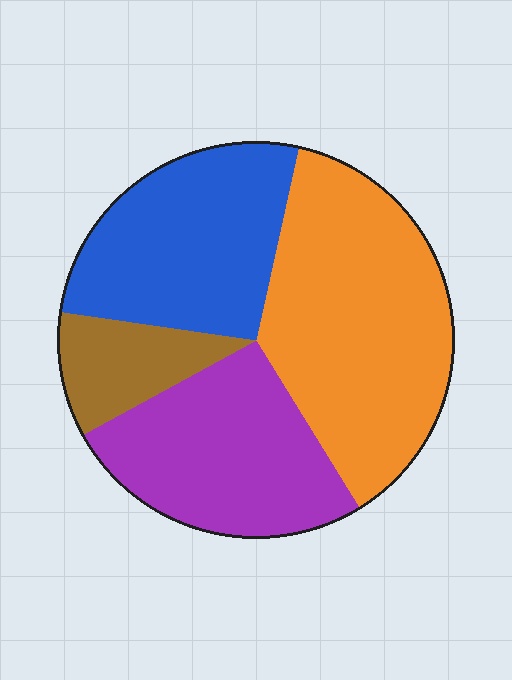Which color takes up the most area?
Orange, at roughly 40%.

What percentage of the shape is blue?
Blue covers around 25% of the shape.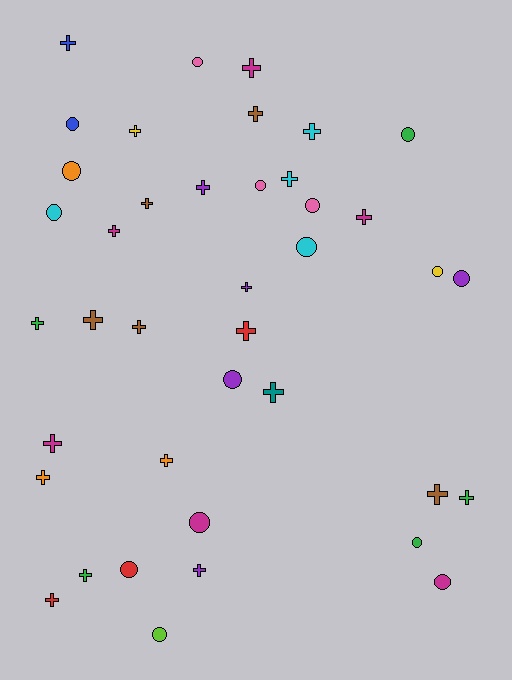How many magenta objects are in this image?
There are 6 magenta objects.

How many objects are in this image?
There are 40 objects.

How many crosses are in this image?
There are 24 crosses.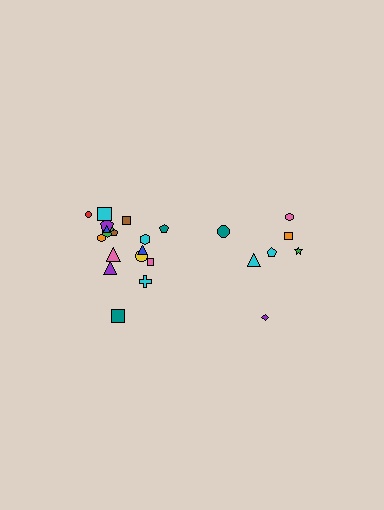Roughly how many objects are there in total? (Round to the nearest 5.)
Roughly 25 objects in total.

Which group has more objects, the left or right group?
The left group.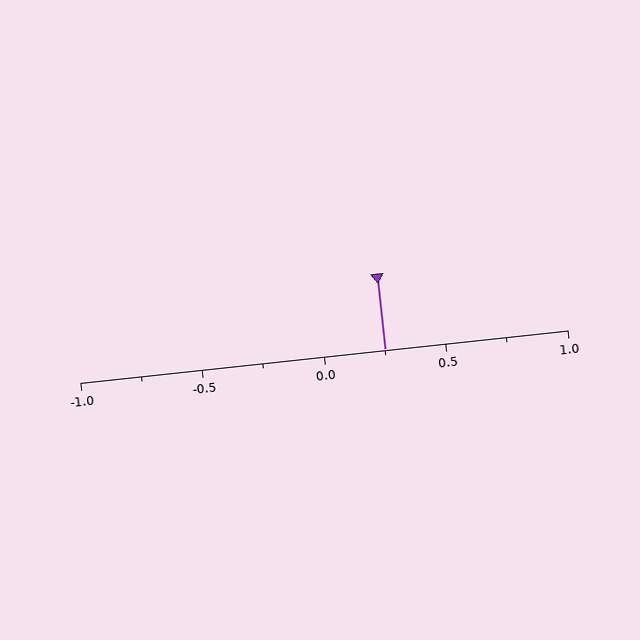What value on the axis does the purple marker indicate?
The marker indicates approximately 0.25.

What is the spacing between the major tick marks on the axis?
The major ticks are spaced 0.5 apart.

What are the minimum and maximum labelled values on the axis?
The axis runs from -1.0 to 1.0.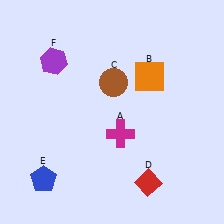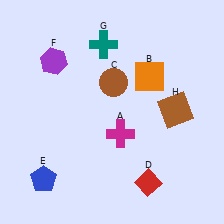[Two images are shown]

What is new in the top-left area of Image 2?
A teal cross (G) was added in the top-left area of Image 2.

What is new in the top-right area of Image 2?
A brown square (H) was added in the top-right area of Image 2.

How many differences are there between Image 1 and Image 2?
There are 2 differences between the two images.